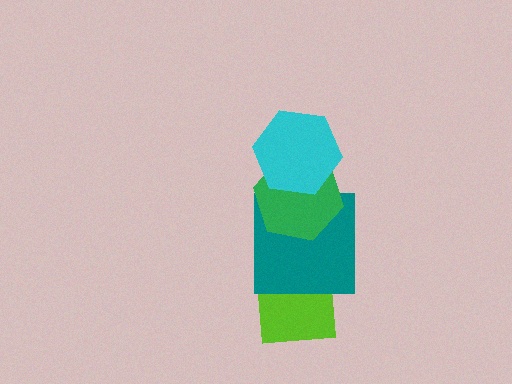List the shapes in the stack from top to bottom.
From top to bottom: the cyan hexagon, the green hexagon, the teal square, the lime square.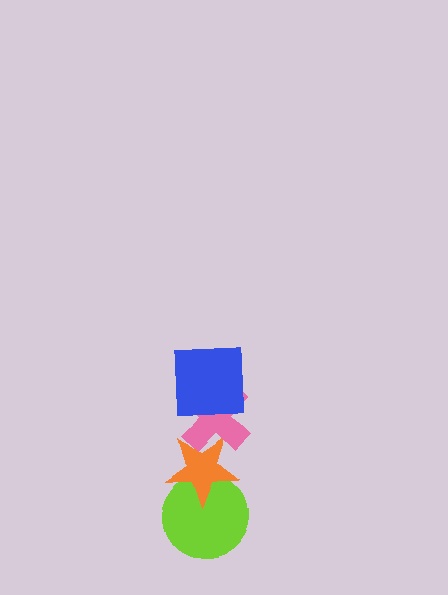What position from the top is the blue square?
The blue square is 1st from the top.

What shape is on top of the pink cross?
The blue square is on top of the pink cross.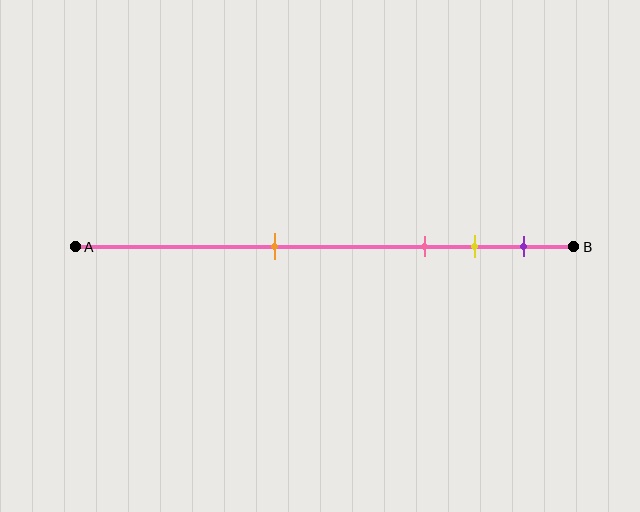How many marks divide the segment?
There are 4 marks dividing the segment.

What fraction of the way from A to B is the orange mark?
The orange mark is approximately 40% (0.4) of the way from A to B.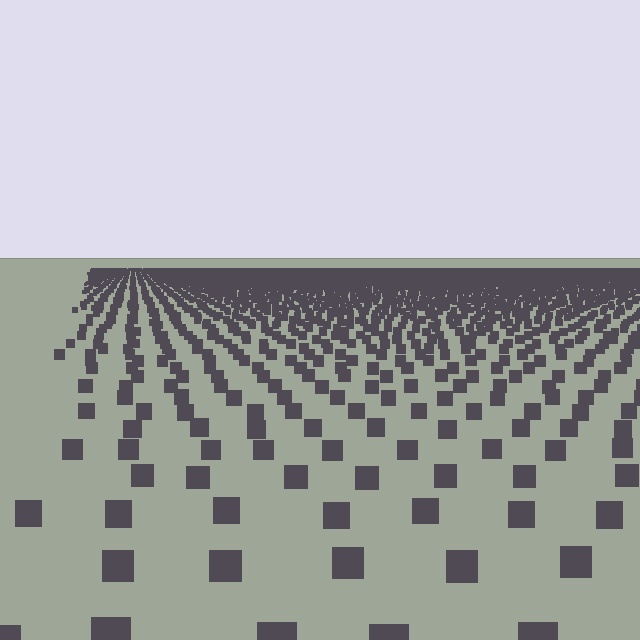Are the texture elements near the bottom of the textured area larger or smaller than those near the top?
Larger. Near the bottom, elements are closer to the viewer and appear at a bigger on-screen size.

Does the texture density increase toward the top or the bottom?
Density increases toward the top.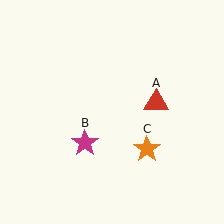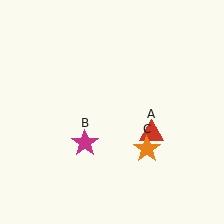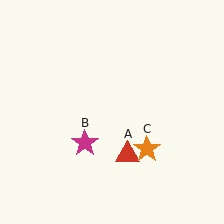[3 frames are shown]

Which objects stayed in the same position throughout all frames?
Magenta star (object B) and orange star (object C) remained stationary.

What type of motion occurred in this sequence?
The red triangle (object A) rotated clockwise around the center of the scene.